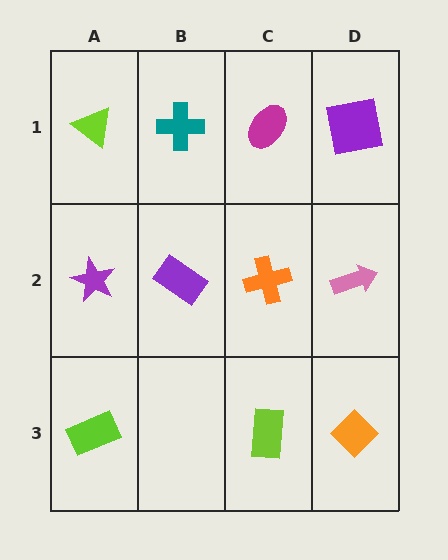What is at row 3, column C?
A lime rectangle.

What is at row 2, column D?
A pink arrow.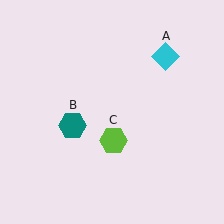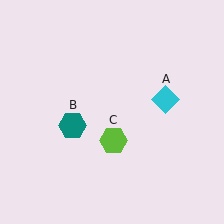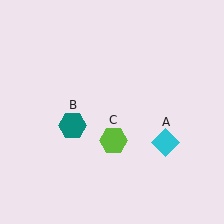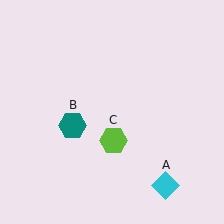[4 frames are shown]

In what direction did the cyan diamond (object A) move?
The cyan diamond (object A) moved down.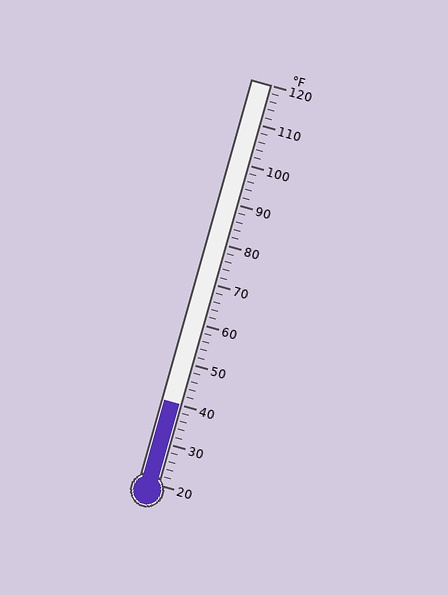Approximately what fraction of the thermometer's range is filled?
The thermometer is filled to approximately 20% of its range.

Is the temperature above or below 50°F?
The temperature is below 50°F.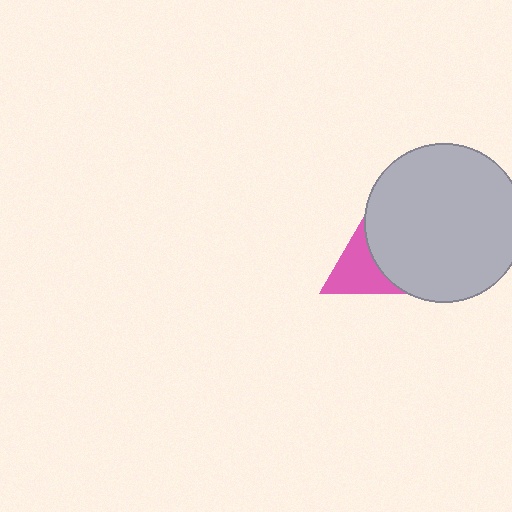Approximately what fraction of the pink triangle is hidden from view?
Roughly 32% of the pink triangle is hidden behind the light gray circle.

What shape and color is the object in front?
The object in front is a light gray circle.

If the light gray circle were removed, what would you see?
You would see the complete pink triangle.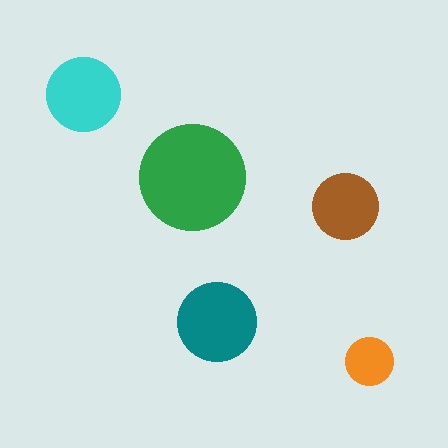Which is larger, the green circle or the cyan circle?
The green one.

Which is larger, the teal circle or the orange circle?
The teal one.